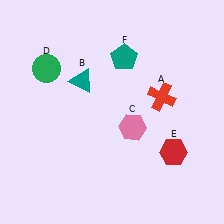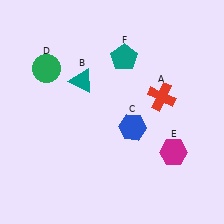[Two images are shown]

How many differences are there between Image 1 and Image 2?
There are 2 differences between the two images.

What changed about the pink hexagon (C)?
In Image 1, C is pink. In Image 2, it changed to blue.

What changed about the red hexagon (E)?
In Image 1, E is red. In Image 2, it changed to magenta.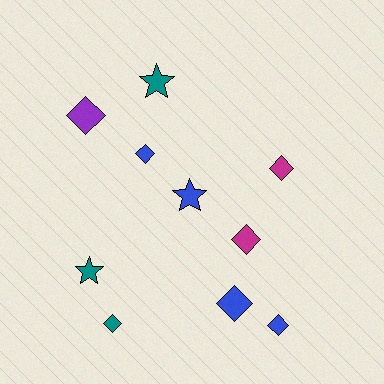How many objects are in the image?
There are 10 objects.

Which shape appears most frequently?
Diamond, with 7 objects.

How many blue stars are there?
There is 1 blue star.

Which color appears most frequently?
Blue, with 4 objects.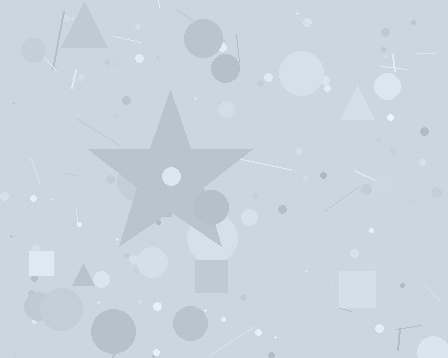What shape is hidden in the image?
A star is hidden in the image.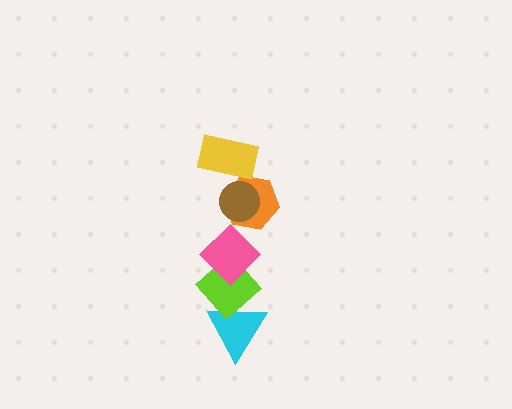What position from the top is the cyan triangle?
The cyan triangle is 6th from the top.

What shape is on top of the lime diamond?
The pink diamond is on top of the lime diamond.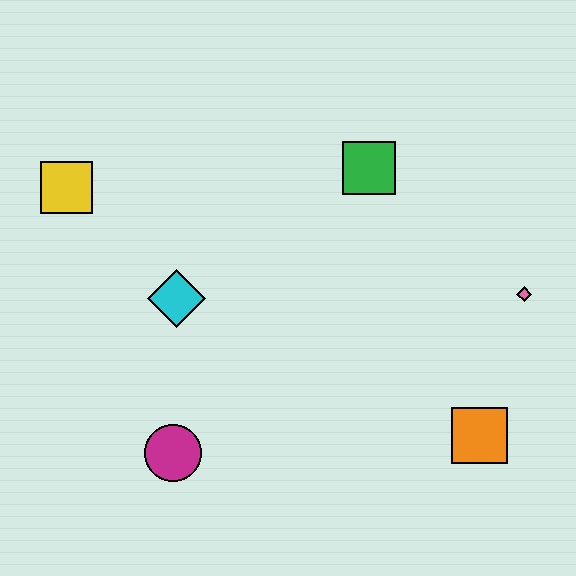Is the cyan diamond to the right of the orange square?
No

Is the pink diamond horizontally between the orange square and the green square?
No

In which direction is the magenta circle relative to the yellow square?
The magenta circle is below the yellow square.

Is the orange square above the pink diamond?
No